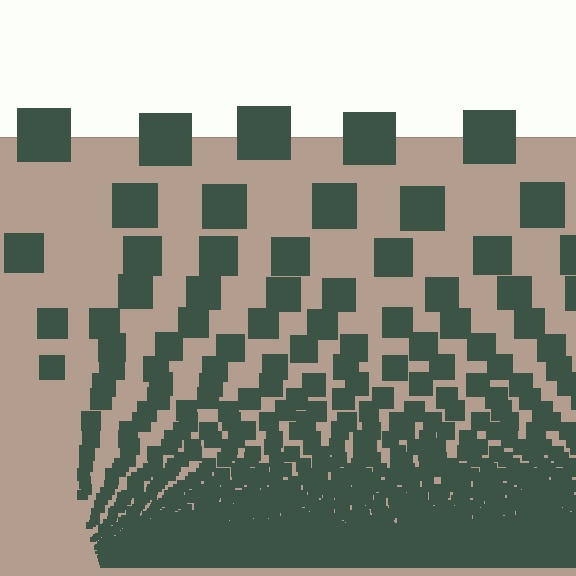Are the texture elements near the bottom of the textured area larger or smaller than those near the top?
Smaller. The gradient is inverted — elements near the bottom are smaller and denser.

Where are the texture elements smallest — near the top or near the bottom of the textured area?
Near the bottom.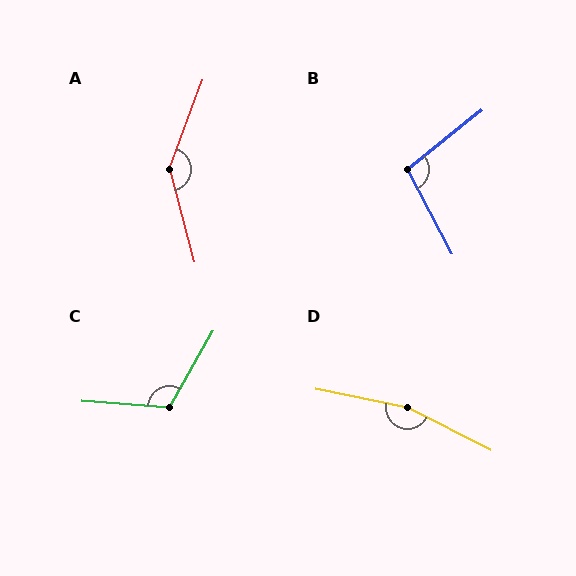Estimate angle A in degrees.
Approximately 145 degrees.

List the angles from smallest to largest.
B (101°), C (116°), A (145°), D (164°).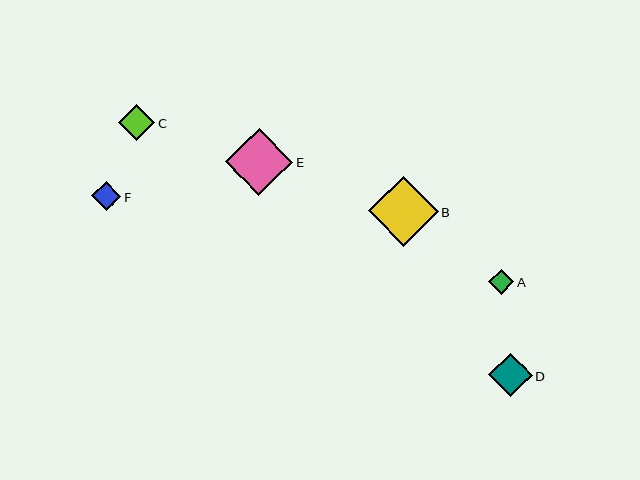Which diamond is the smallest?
Diamond A is the smallest with a size of approximately 25 pixels.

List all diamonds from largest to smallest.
From largest to smallest: B, E, D, C, F, A.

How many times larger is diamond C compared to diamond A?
Diamond C is approximately 1.4 times the size of diamond A.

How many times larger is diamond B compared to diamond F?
Diamond B is approximately 2.4 times the size of diamond F.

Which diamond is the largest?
Diamond B is the largest with a size of approximately 70 pixels.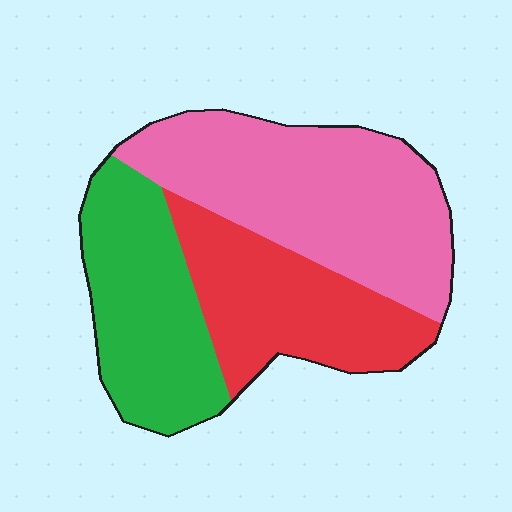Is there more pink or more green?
Pink.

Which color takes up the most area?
Pink, at roughly 45%.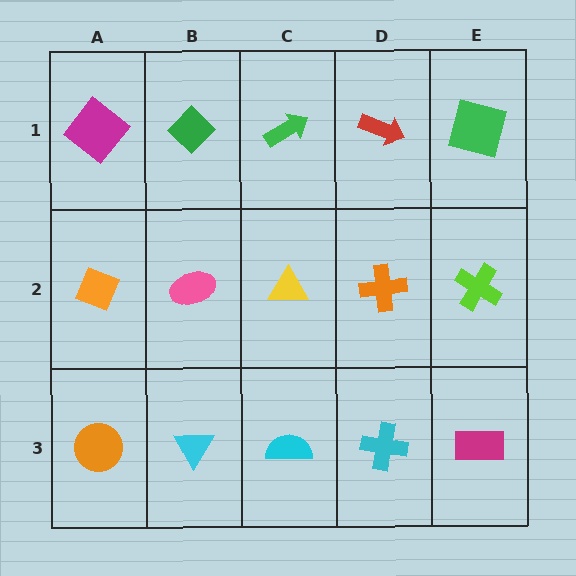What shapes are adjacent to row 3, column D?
An orange cross (row 2, column D), a cyan semicircle (row 3, column C), a magenta rectangle (row 3, column E).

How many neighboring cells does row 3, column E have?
2.